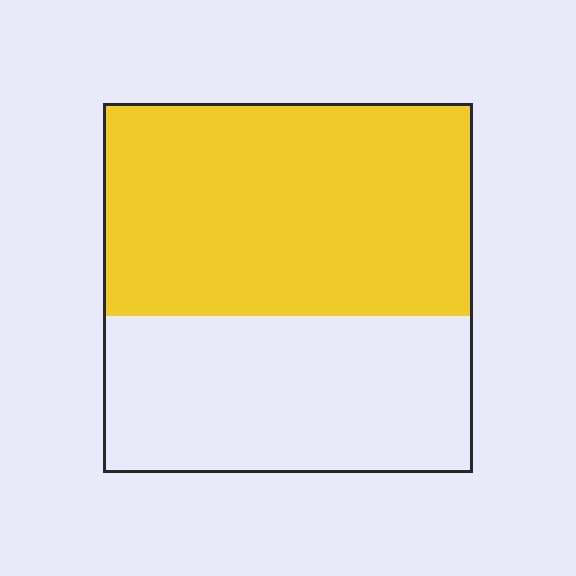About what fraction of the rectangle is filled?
About three fifths (3/5).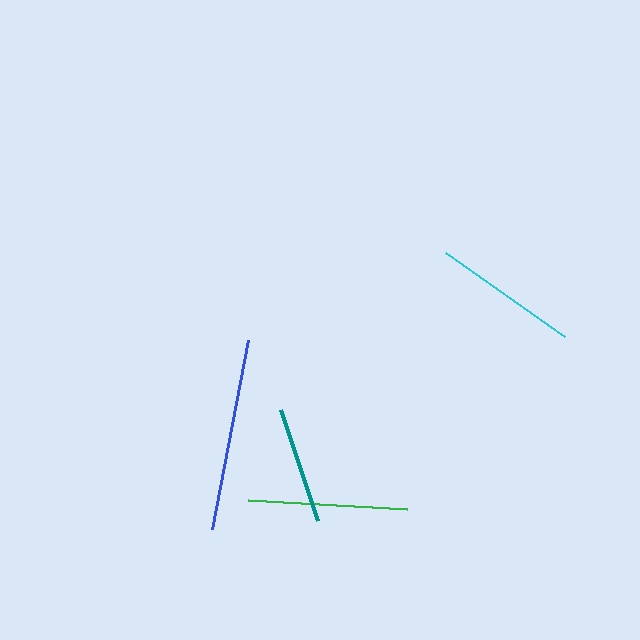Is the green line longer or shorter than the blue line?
The blue line is longer than the green line.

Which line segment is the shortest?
The teal line is the shortest at approximately 117 pixels.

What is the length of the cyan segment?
The cyan segment is approximately 146 pixels long.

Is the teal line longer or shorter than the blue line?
The blue line is longer than the teal line.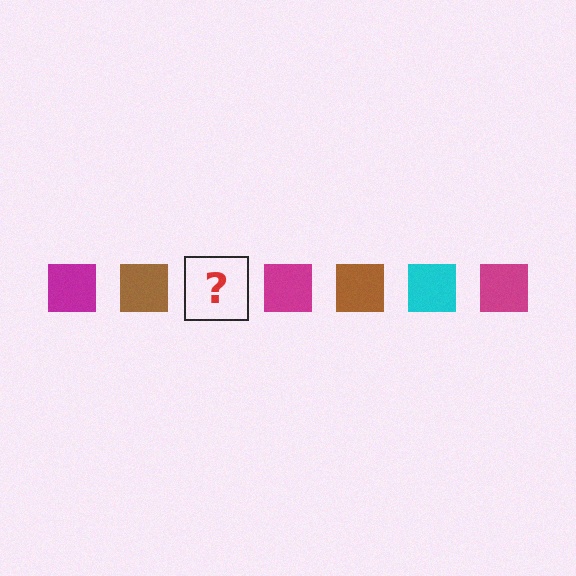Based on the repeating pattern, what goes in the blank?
The blank should be a cyan square.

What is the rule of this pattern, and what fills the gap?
The rule is that the pattern cycles through magenta, brown, cyan squares. The gap should be filled with a cyan square.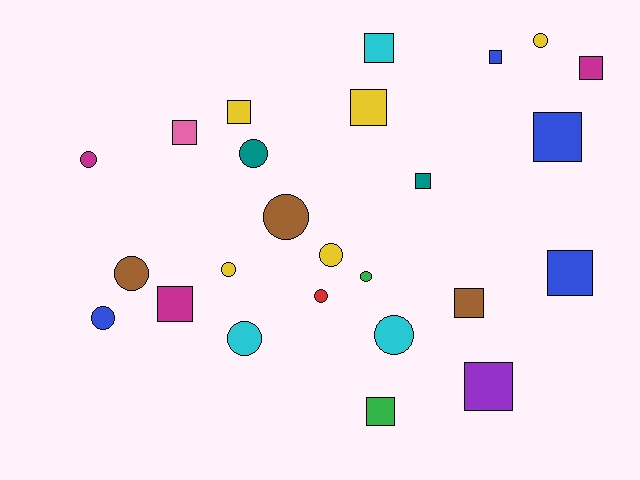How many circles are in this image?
There are 12 circles.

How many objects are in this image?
There are 25 objects.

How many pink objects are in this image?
There is 1 pink object.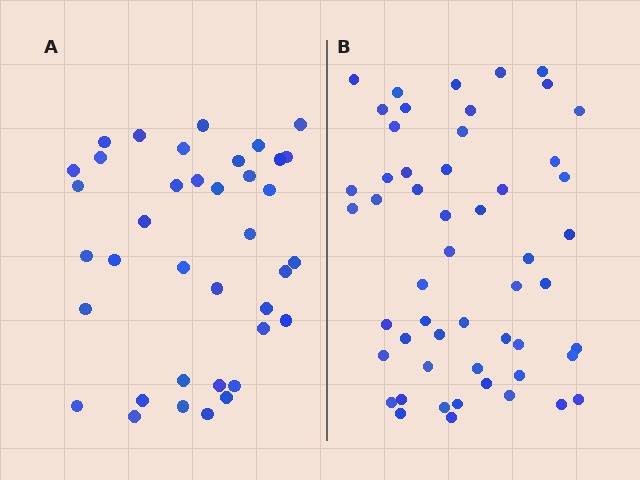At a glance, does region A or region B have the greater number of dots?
Region B (the right region) has more dots.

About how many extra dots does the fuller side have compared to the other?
Region B has approximately 15 more dots than region A.